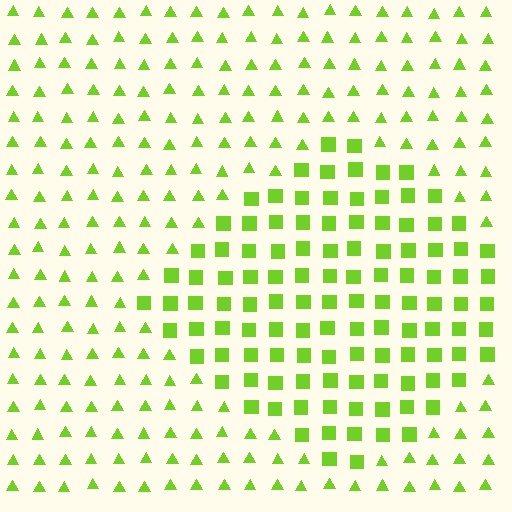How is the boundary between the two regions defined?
The boundary is defined by a change in element shape: squares inside vs. triangles outside. All elements share the same color and spacing.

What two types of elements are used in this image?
The image uses squares inside the diamond region and triangles outside it.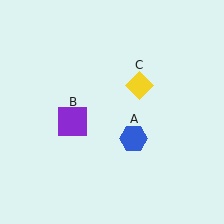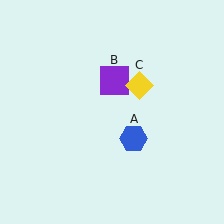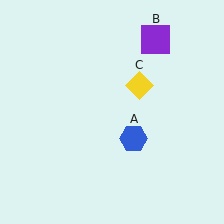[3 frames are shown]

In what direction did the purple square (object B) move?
The purple square (object B) moved up and to the right.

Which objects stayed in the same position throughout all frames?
Blue hexagon (object A) and yellow diamond (object C) remained stationary.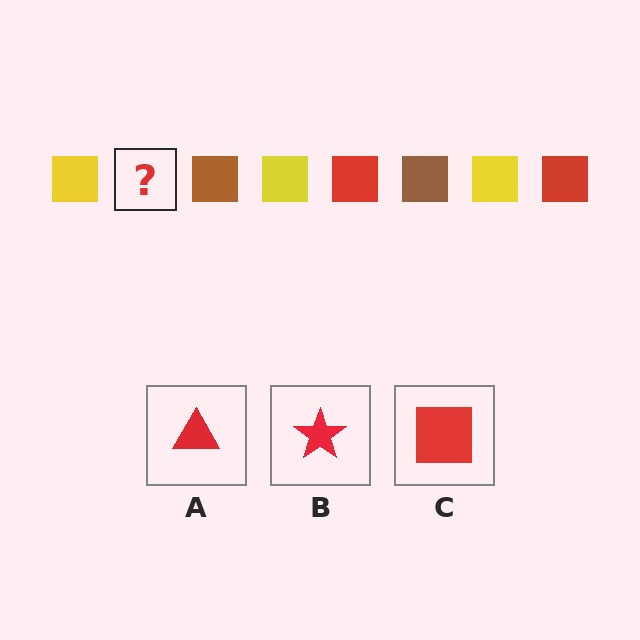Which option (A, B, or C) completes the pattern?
C.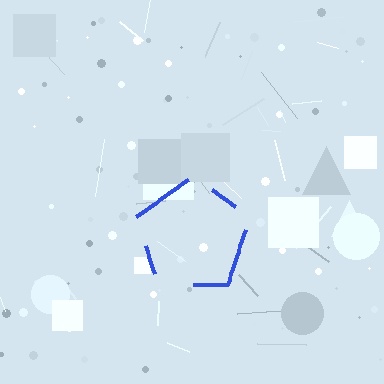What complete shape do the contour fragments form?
The contour fragments form a pentagon.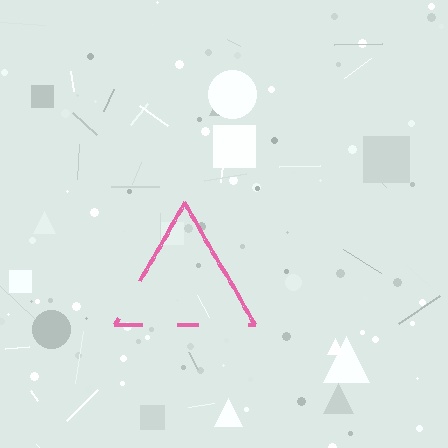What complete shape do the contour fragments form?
The contour fragments form a triangle.